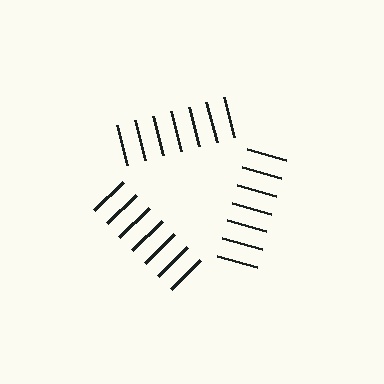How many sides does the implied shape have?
3 sides — the line-ends trace a triangle.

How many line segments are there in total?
21 — 7 along each of the 3 edges.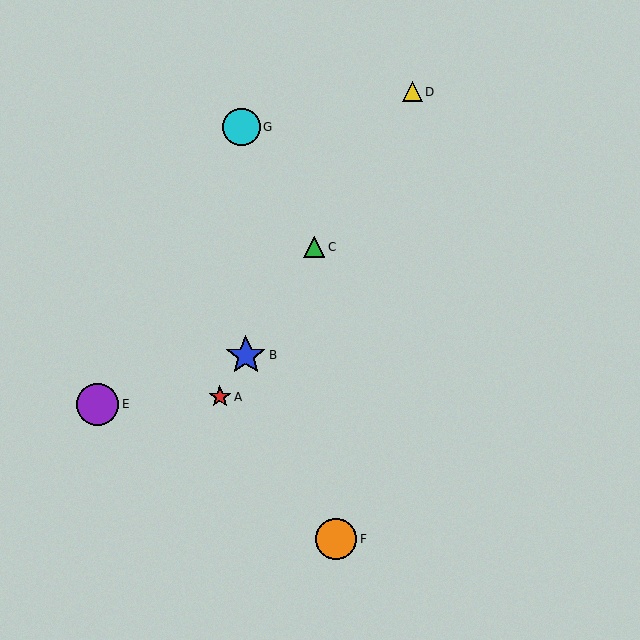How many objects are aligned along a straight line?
4 objects (A, B, C, D) are aligned along a straight line.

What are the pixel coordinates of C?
Object C is at (314, 247).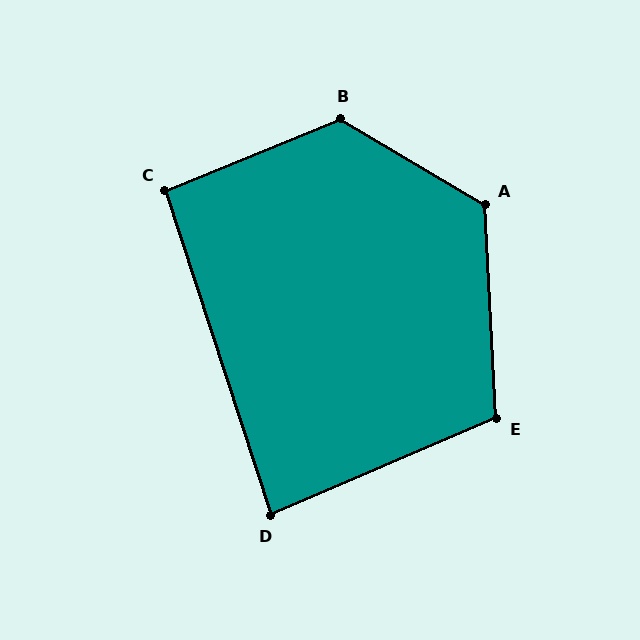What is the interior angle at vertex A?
Approximately 123 degrees (obtuse).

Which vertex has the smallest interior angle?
D, at approximately 85 degrees.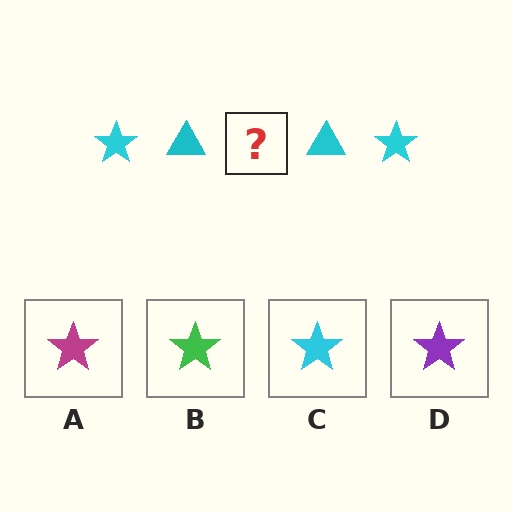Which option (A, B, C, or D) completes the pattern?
C.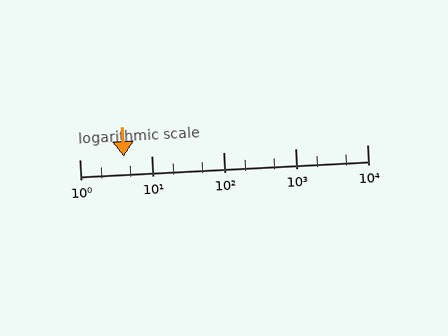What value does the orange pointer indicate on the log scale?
The pointer indicates approximately 4.1.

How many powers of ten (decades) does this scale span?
The scale spans 4 decades, from 1 to 10000.